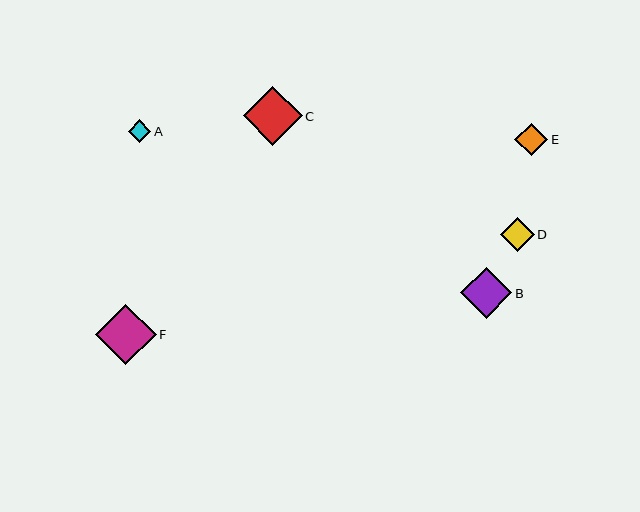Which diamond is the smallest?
Diamond A is the smallest with a size of approximately 22 pixels.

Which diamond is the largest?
Diamond F is the largest with a size of approximately 60 pixels.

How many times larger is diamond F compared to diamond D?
Diamond F is approximately 1.8 times the size of diamond D.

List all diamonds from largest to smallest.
From largest to smallest: F, C, B, D, E, A.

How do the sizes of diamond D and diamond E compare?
Diamond D and diamond E are approximately the same size.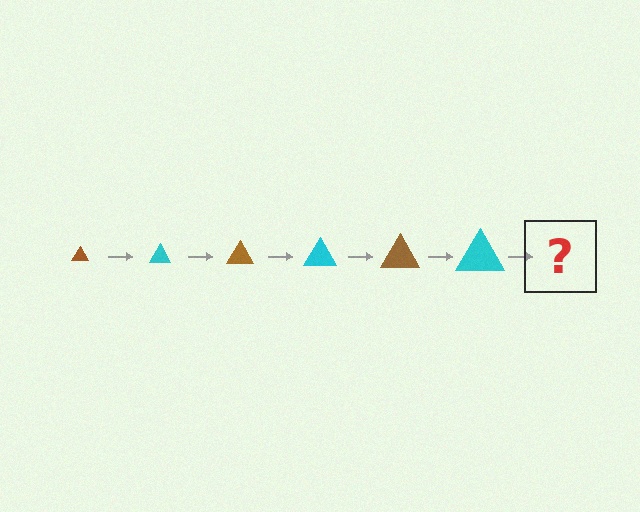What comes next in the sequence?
The next element should be a brown triangle, larger than the previous one.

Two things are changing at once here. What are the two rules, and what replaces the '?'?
The two rules are that the triangle grows larger each step and the color cycles through brown and cyan. The '?' should be a brown triangle, larger than the previous one.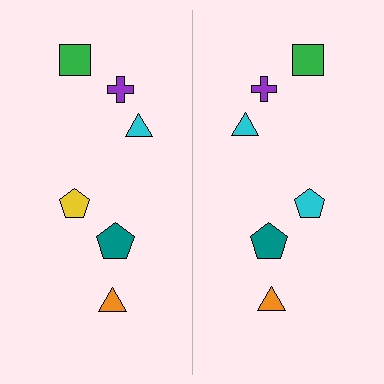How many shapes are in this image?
There are 12 shapes in this image.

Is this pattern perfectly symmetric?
No, the pattern is not perfectly symmetric. The cyan pentagon on the right side breaks the symmetry — its mirror counterpart is yellow.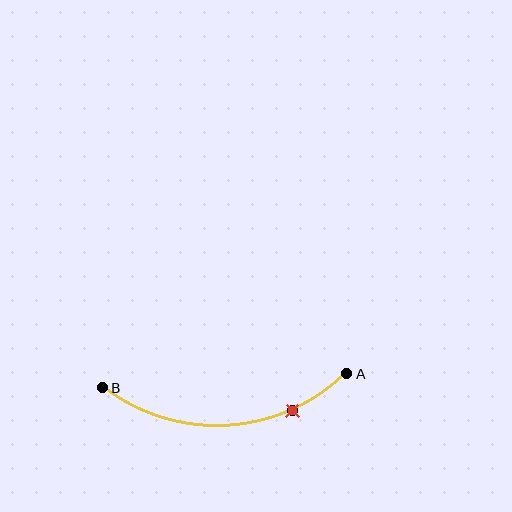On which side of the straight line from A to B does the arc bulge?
The arc bulges below the straight line connecting A and B.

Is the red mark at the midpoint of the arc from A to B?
No. The red mark lies on the arc but is closer to endpoint A. The arc midpoint would be at the point on the curve equidistant along the arc from both A and B.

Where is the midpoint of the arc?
The arc midpoint is the point on the curve farthest from the straight line joining A and B. It sits below that line.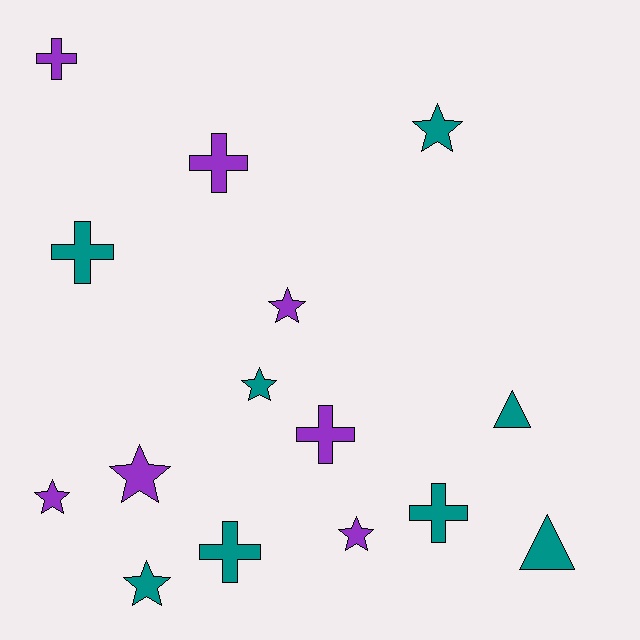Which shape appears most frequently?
Star, with 7 objects.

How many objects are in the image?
There are 15 objects.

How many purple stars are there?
There are 4 purple stars.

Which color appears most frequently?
Teal, with 8 objects.